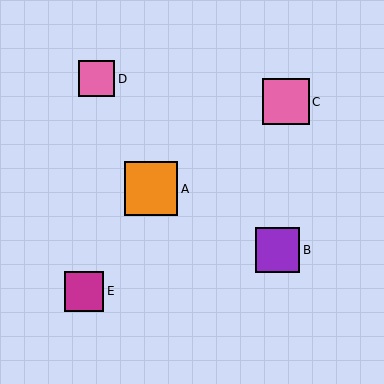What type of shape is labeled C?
Shape C is a pink square.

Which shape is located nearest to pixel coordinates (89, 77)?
The pink square (labeled D) at (97, 79) is nearest to that location.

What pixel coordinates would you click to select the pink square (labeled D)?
Click at (97, 79) to select the pink square D.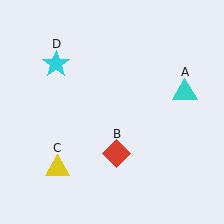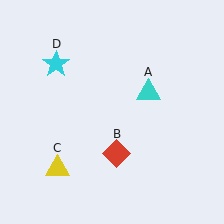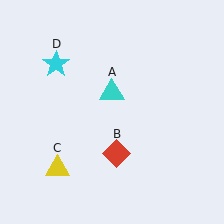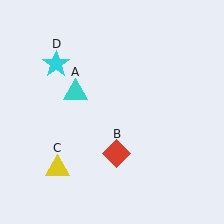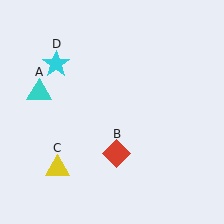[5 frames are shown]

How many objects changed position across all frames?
1 object changed position: cyan triangle (object A).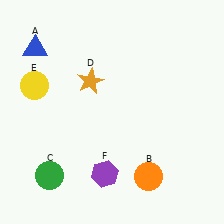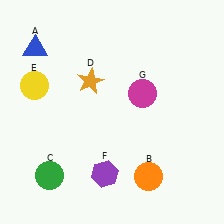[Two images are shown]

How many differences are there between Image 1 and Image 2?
There is 1 difference between the two images.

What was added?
A magenta circle (G) was added in Image 2.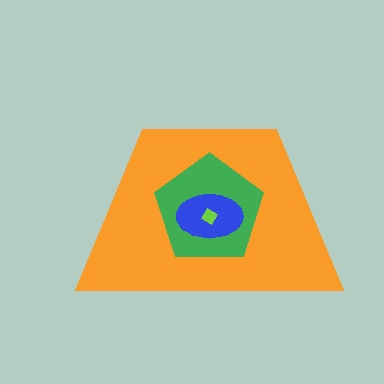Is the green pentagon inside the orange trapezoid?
Yes.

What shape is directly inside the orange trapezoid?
The green pentagon.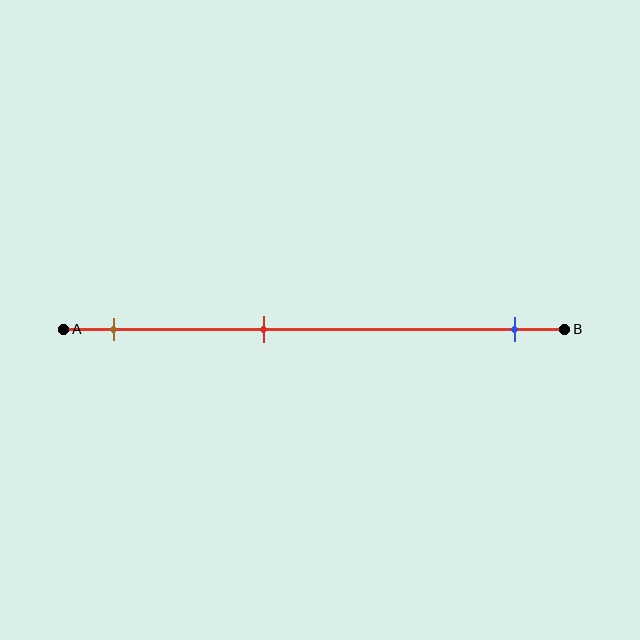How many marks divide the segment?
There are 3 marks dividing the segment.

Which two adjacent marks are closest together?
The brown and red marks are the closest adjacent pair.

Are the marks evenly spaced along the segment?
No, the marks are not evenly spaced.